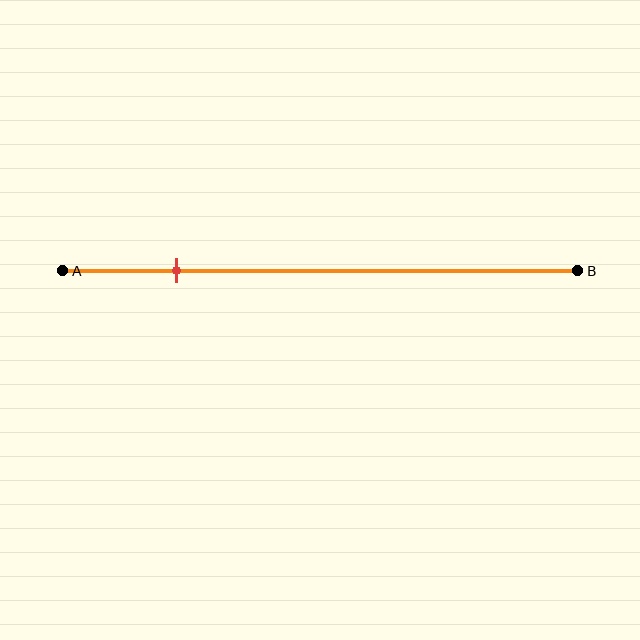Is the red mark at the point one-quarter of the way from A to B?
Yes, the mark is approximately at the one-quarter point.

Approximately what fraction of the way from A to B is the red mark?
The red mark is approximately 20% of the way from A to B.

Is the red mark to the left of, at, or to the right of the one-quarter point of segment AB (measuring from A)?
The red mark is approximately at the one-quarter point of segment AB.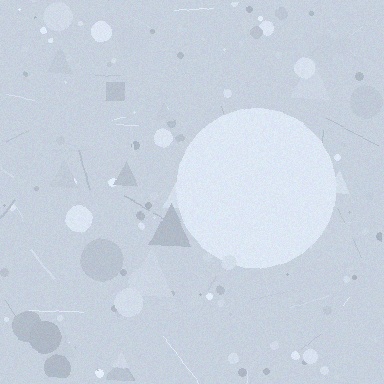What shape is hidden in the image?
A circle is hidden in the image.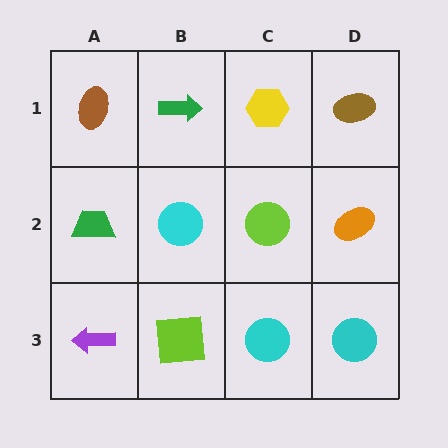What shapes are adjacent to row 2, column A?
A brown ellipse (row 1, column A), a purple arrow (row 3, column A), a cyan circle (row 2, column B).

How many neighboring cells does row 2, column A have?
3.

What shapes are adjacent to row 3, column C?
A lime circle (row 2, column C), a lime square (row 3, column B), a cyan circle (row 3, column D).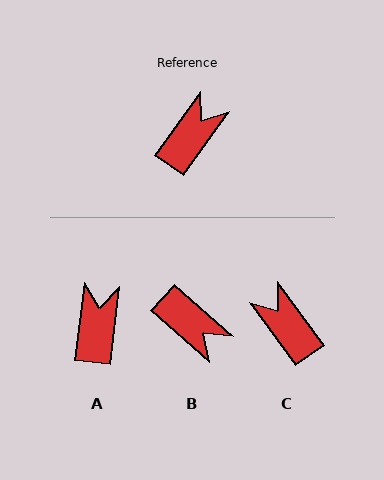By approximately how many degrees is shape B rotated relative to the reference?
Approximately 96 degrees clockwise.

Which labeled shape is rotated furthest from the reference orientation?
B, about 96 degrees away.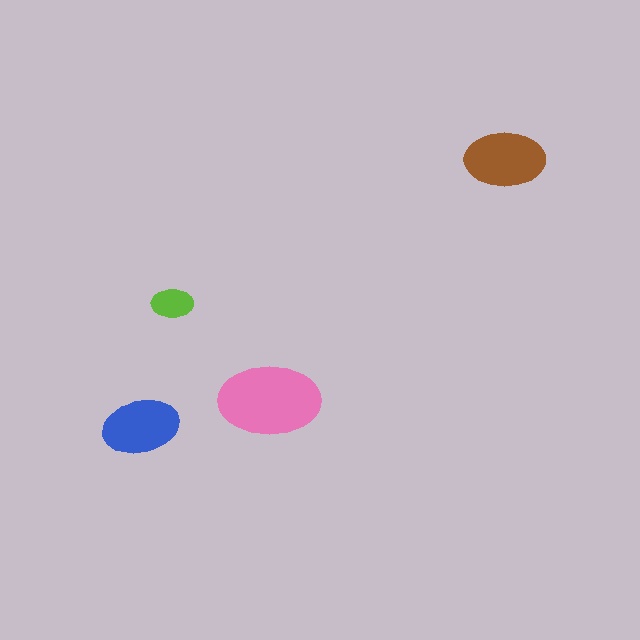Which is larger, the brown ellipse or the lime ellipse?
The brown one.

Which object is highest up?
The brown ellipse is topmost.